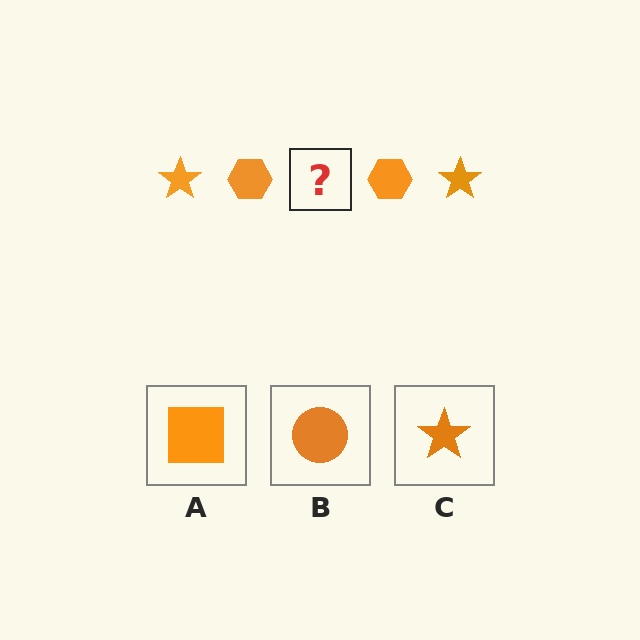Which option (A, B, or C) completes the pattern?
C.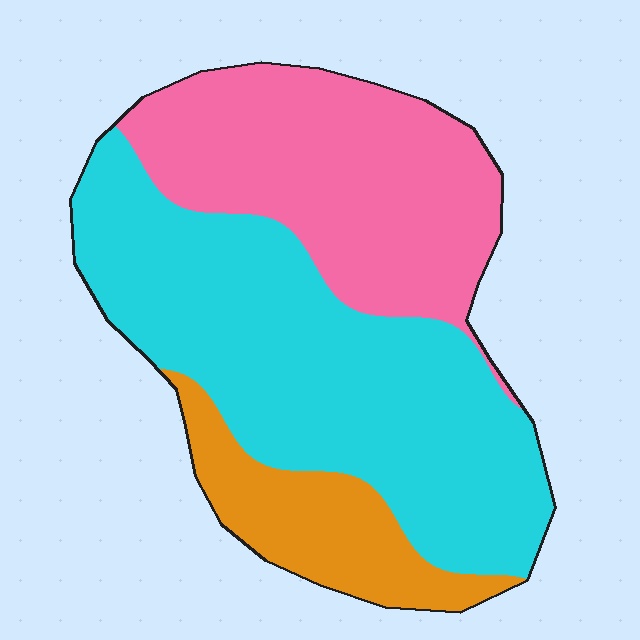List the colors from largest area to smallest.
From largest to smallest: cyan, pink, orange.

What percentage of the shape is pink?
Pink takes up between a third and a half of the shape.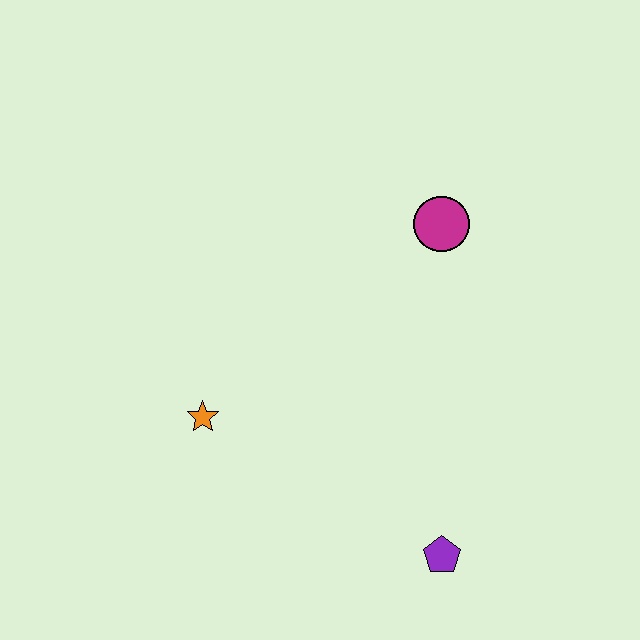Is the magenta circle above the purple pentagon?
Yes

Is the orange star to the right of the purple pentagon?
No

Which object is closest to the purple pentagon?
The orange star is closest to the purple pentagon.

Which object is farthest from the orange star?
The magenta circle is farthest from the orange star.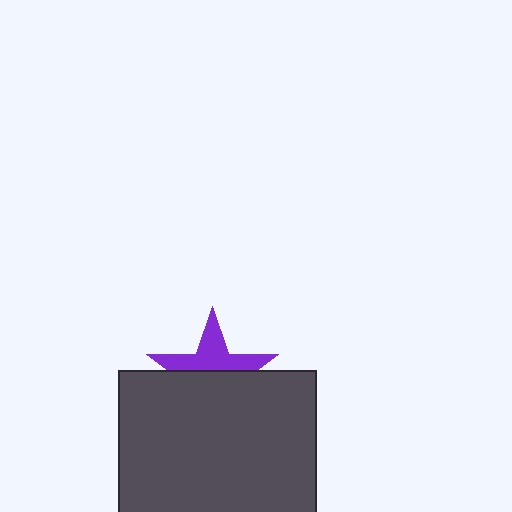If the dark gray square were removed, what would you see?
You would see the complete purple star.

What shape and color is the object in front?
The object in front is a dark gray square.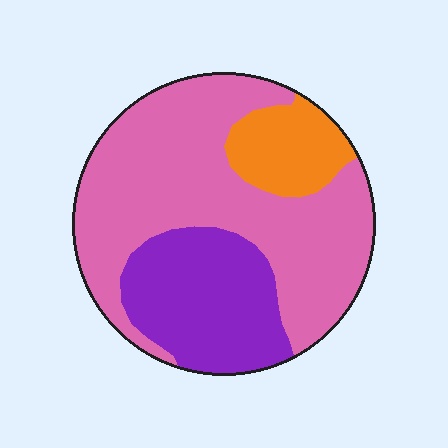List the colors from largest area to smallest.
From largest to smallest: pink, purple, orange.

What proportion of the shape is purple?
Purple covers 27% of the shape.